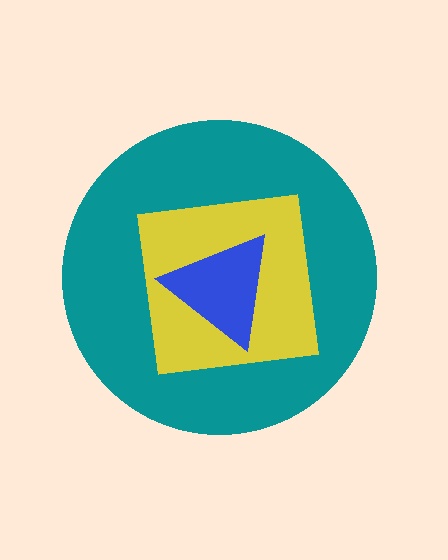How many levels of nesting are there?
3.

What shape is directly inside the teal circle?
The yellow square.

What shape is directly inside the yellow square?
The blue triangle.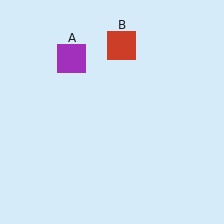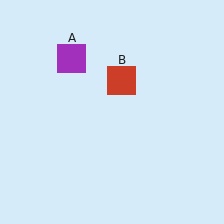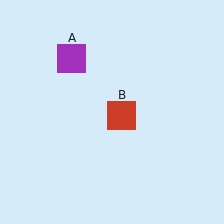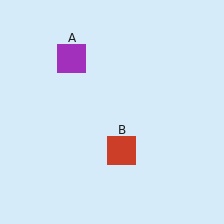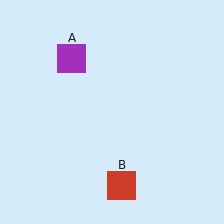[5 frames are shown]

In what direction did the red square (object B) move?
The red square (object B) moved down.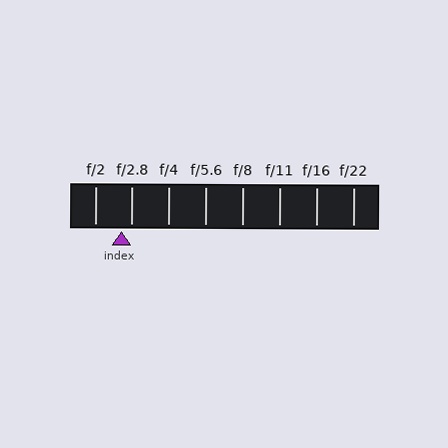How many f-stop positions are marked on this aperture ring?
There are 8 f-stop positions marked.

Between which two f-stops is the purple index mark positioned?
The index mark is between f/2 and f/2.8.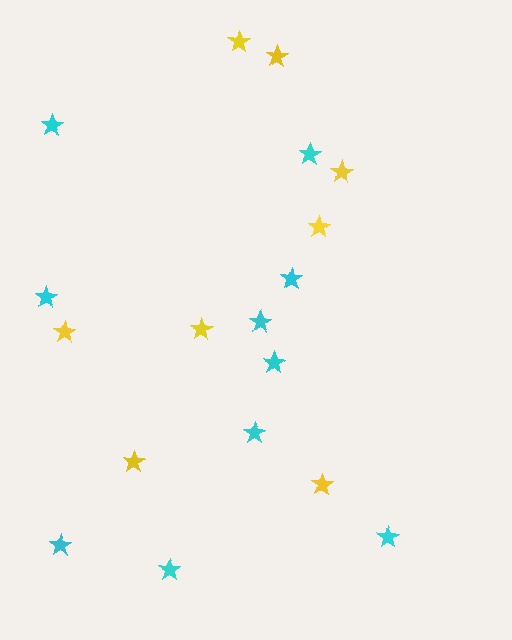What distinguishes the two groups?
There are 2 groups: one group of cyan stars (10) and one group of yellow stars (8).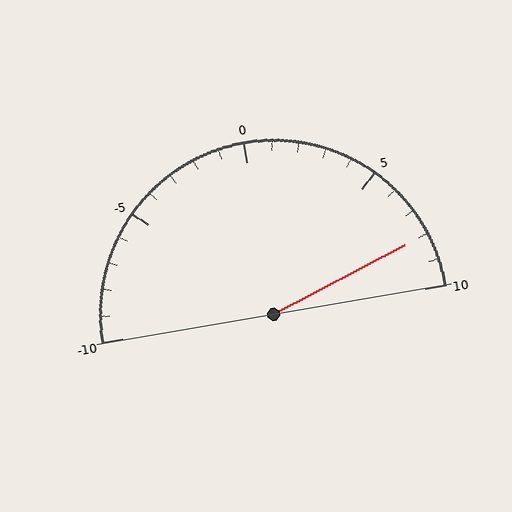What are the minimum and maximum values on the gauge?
The gauge ranges from -10 to 10.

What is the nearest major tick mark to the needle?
The nearest major tick mark is 10.